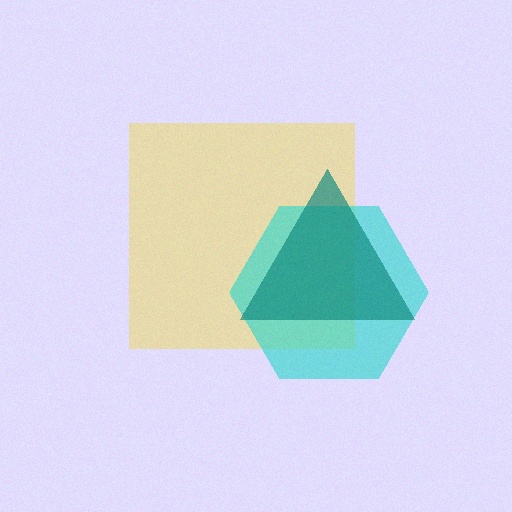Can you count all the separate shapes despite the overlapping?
Yes, there are 3 separate shapes.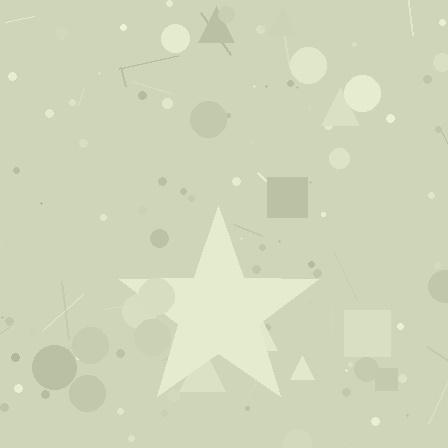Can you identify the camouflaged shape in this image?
The camouflaged shape is a star.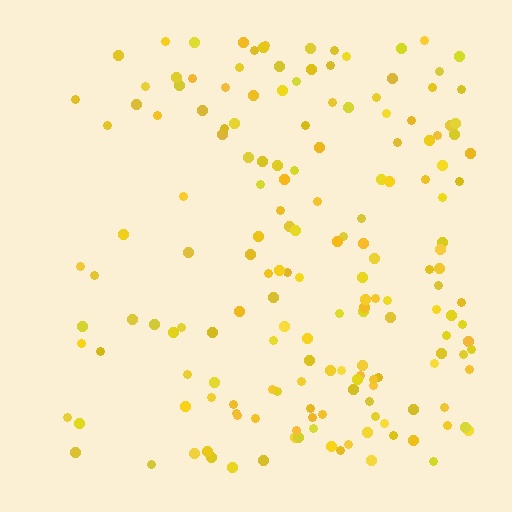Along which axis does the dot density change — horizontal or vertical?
Horizontal.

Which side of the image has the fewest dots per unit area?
The left.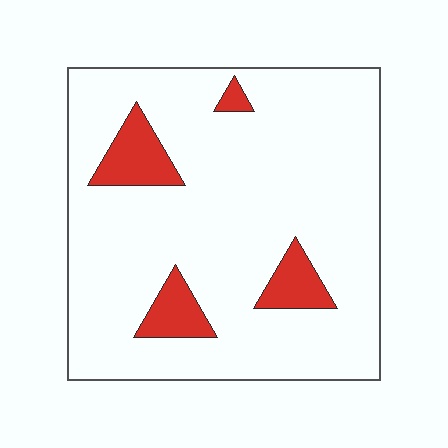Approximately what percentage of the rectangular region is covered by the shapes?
Approximately 10%.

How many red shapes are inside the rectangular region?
4.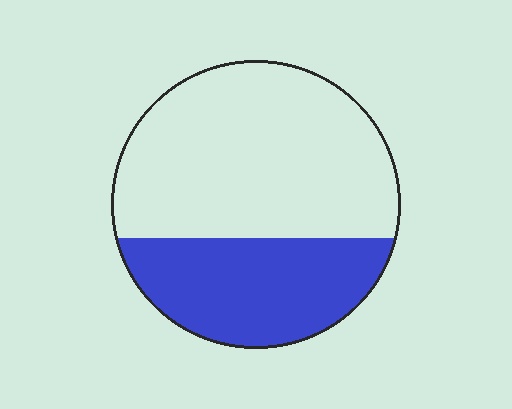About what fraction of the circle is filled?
About one third (1/3).